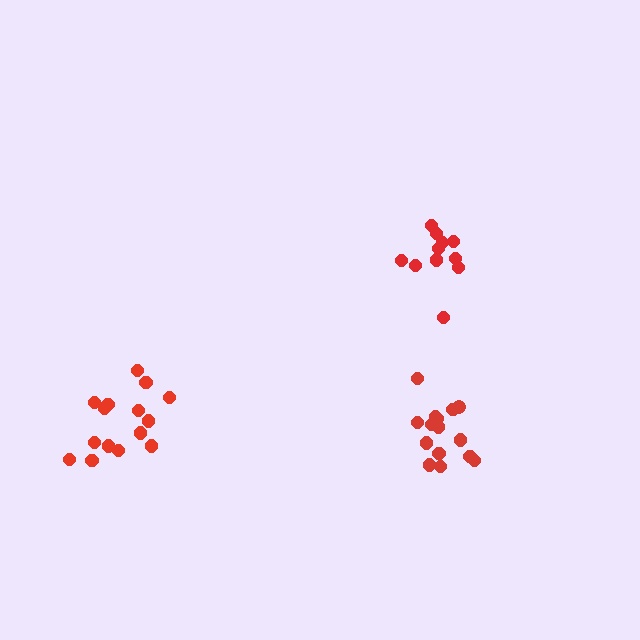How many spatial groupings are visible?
There are 3 spatial groupings.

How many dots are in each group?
Group 1: 15 dots, Group 2: 15 dots, Group 3: 11 dots (41 total).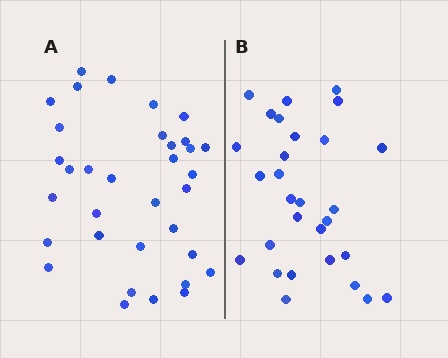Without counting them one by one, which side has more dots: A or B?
Region A (the left region) has more dots.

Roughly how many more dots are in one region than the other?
Region A has about 5 more dots than region B.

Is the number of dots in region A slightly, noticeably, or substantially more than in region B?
Region A has only slightly more — the two regions are fairly close. The ratio is roughly 1.2 to 1.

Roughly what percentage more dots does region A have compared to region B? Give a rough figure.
About 15% more.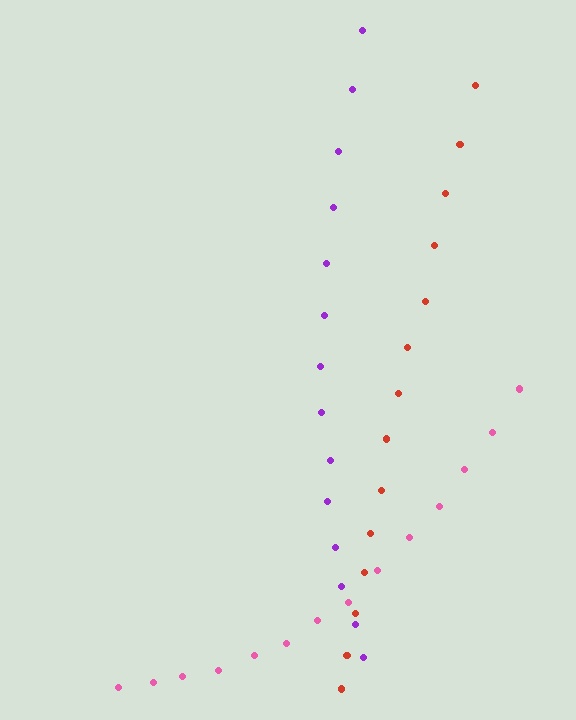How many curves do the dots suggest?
There are 3 distinct paths.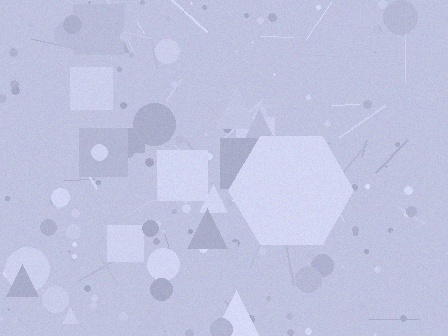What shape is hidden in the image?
A hexagon is hidden in the image.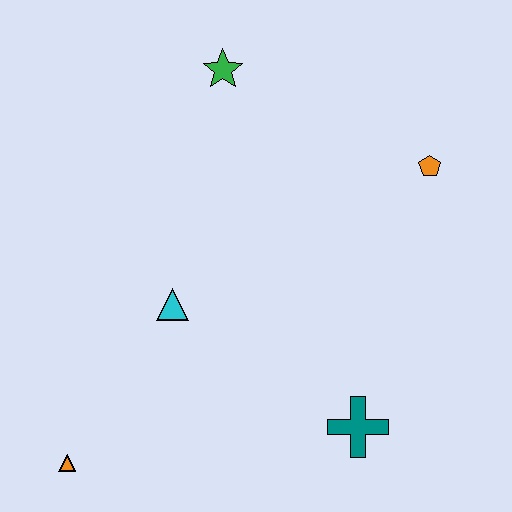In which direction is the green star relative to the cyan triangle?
The green star is above the cyan triangle.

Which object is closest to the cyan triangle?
The orange triangle is closest to the cyan triangle.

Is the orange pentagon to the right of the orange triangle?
Yes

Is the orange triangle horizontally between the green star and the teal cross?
No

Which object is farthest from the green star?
The orange triangle is farthest from the green star.